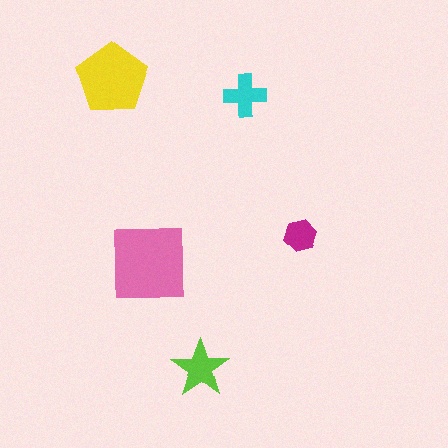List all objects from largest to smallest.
The pink square, the yellow pentagon, the lime star, the cyan cross, the magenta hexagon.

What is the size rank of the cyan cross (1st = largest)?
4th.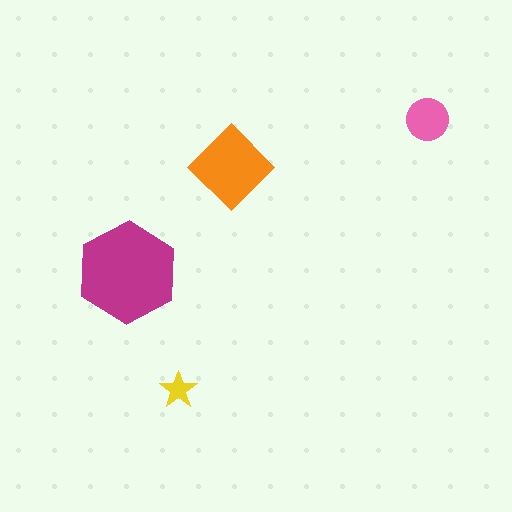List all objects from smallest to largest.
The yellow star, the pink circle, the orange diamond, the magenta hexagon.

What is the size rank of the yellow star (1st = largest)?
4th.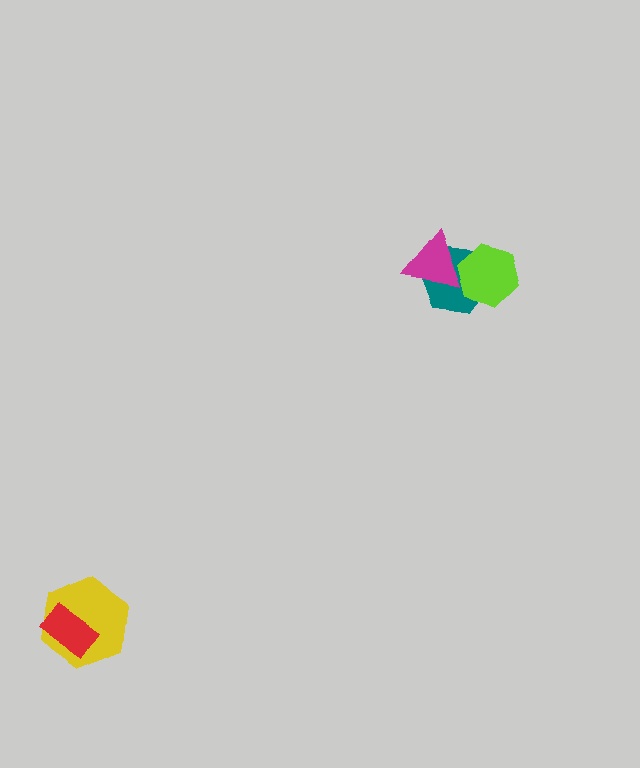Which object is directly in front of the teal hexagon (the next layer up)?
The magenta triangle is directly in front of the teal hexagon.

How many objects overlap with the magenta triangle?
2 objects overlap with the magenta triangle.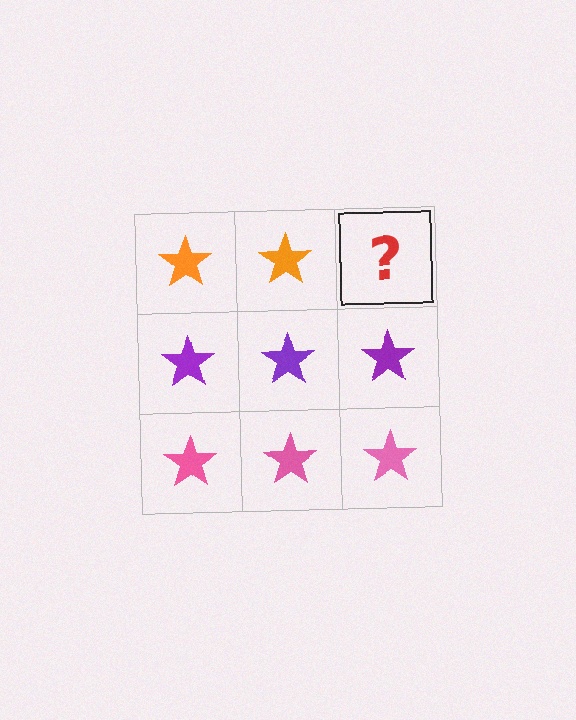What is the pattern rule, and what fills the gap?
The rule is that each row has a consistent color. The gap should be filled with an orange star.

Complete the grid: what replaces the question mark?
The question mark should be replaced with an orange star.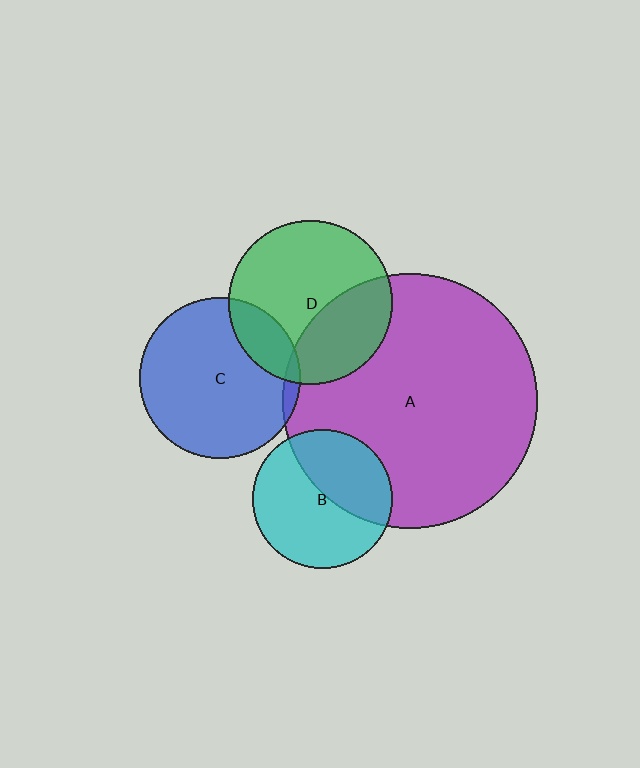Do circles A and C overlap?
Yes.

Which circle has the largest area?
Circle A (purple).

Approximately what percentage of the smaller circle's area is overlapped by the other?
Approximately 5%.